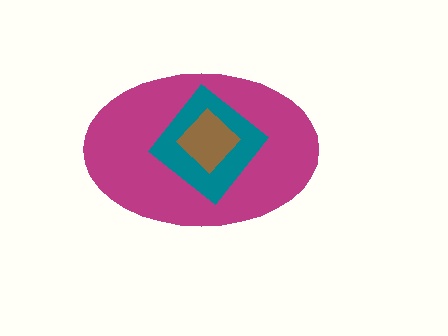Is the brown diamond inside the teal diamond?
Yes.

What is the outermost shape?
The magenta ellipse.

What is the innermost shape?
The brown diamond.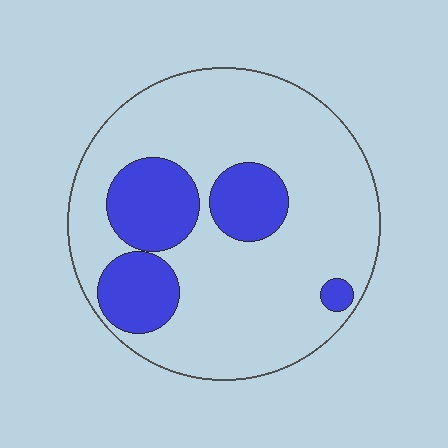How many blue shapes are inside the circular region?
4.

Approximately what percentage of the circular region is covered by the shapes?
Approximately 25%.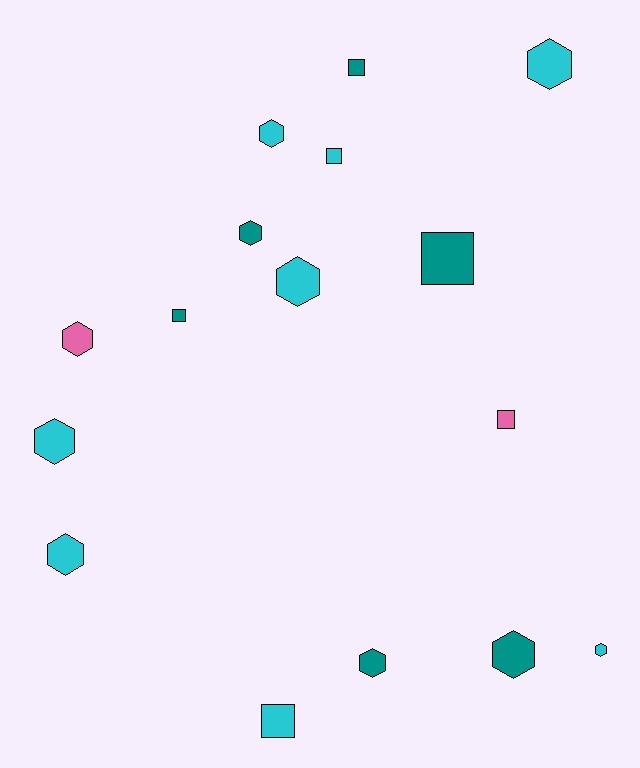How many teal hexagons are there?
There are 3 teal hexagons.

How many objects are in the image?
There are 16 objects.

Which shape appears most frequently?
Hexagon, with 10 objects.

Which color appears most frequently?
Cyan, with 8 objects.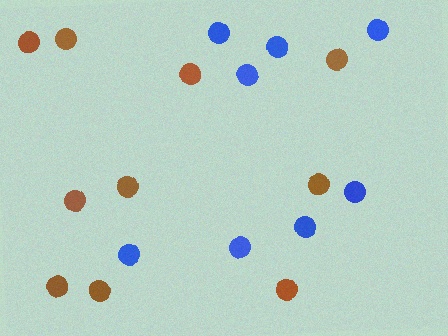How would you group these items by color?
There are 2 groups: one group of brown circles (10) and one group of blue circles (8).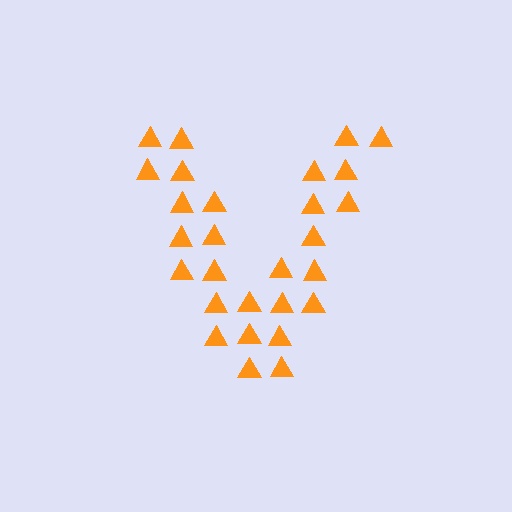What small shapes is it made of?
It is made of small triangles.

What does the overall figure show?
The overall figure shows the letter V.